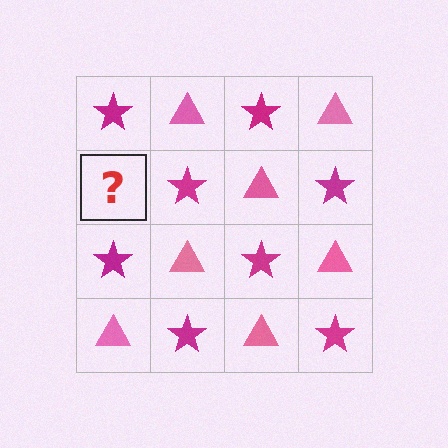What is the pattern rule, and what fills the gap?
The rule is that it alternates magenta star and pink triangle in a checkerboard pattern. The gap should be filled with a pink triangle.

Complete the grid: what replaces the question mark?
The question mark should be replaced with a pink triangle.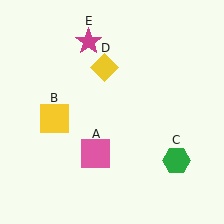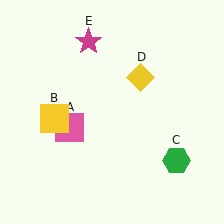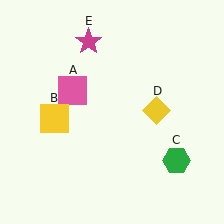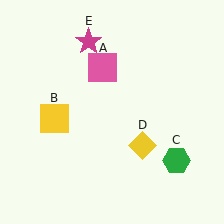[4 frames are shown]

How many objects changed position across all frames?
2 objects changed position: pink square (object A), yellow diamond (object D).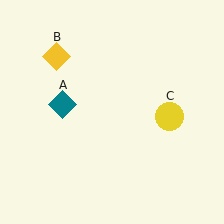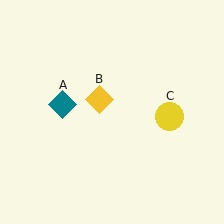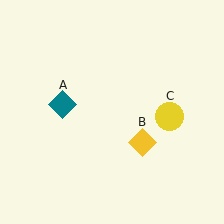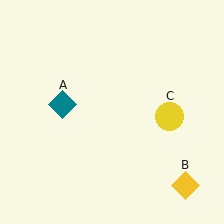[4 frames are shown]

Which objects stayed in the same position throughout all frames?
Teal diamond (object A) and yellow circle (object C) remained stationary.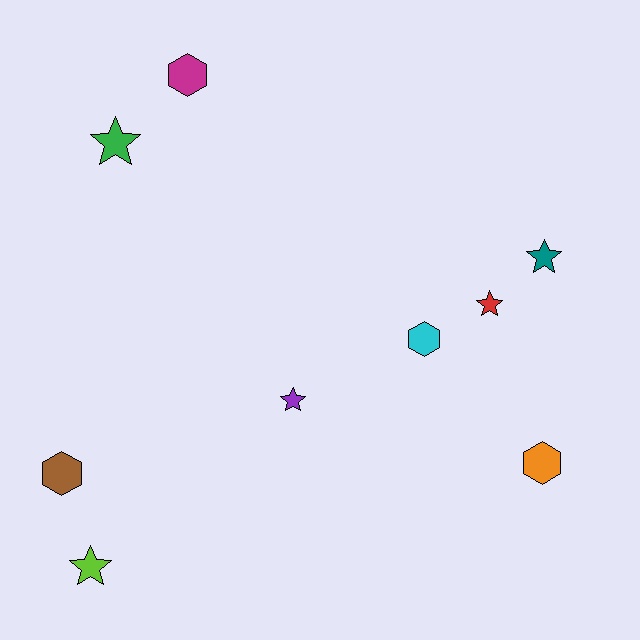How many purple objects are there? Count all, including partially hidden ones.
There is 1 purple object.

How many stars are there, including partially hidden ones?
There are 5 stars.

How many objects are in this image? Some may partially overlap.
There are 9 objects.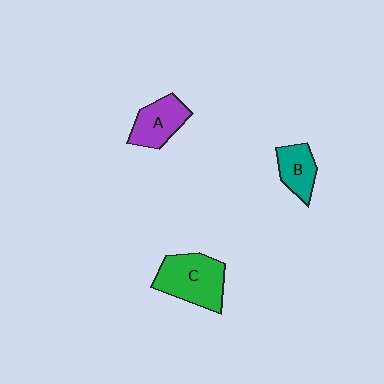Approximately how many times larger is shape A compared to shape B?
Approximately 1.3 times.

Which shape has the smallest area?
Shape B (teal).